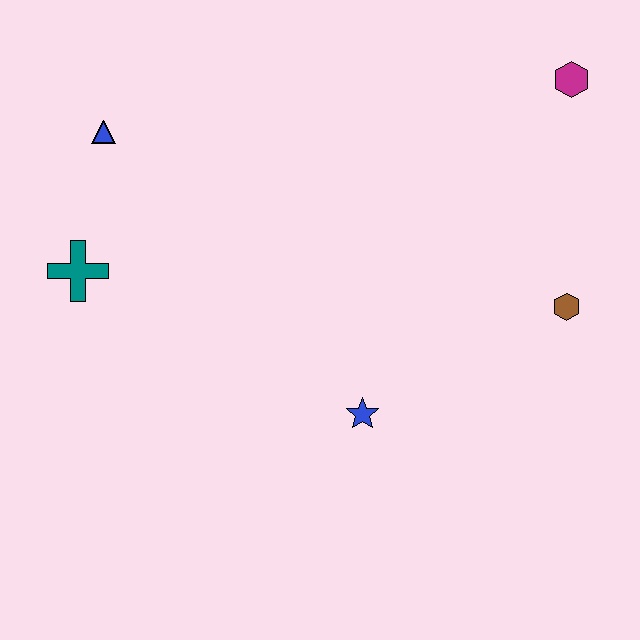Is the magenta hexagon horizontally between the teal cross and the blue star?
No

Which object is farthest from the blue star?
The magenta hexagon is farthest from the blue star.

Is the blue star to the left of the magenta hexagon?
Yes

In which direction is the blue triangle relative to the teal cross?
The blue triangle is above the teal cross.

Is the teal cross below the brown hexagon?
No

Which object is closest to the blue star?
The brown hexagon is closest to the blue star.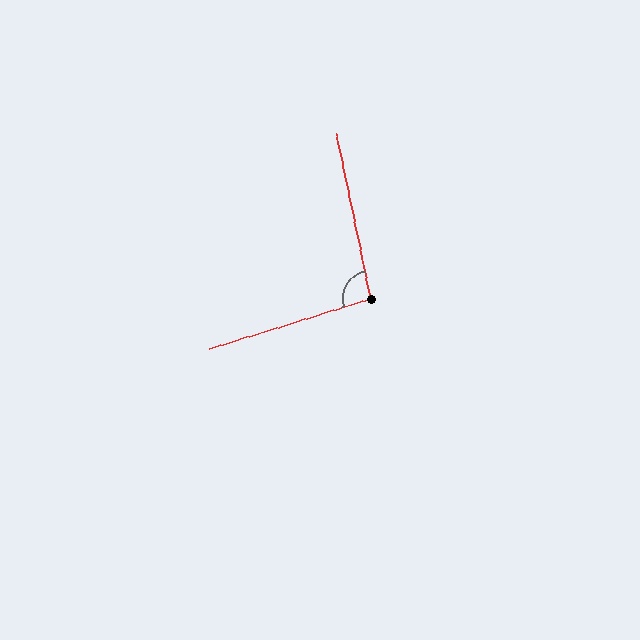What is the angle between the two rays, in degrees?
Approximately 95 degrees.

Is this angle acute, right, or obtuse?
It is obtuse.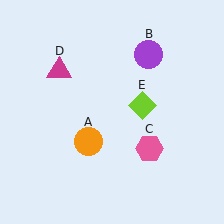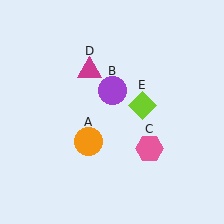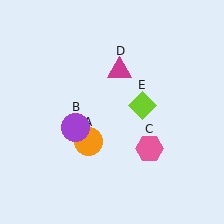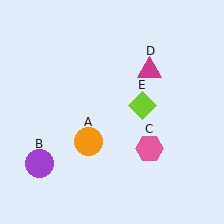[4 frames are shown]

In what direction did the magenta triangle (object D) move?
The magenta triangle (object D) moved right.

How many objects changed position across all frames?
2 objects changed position: purple circle (object B), magenta triangle (object D).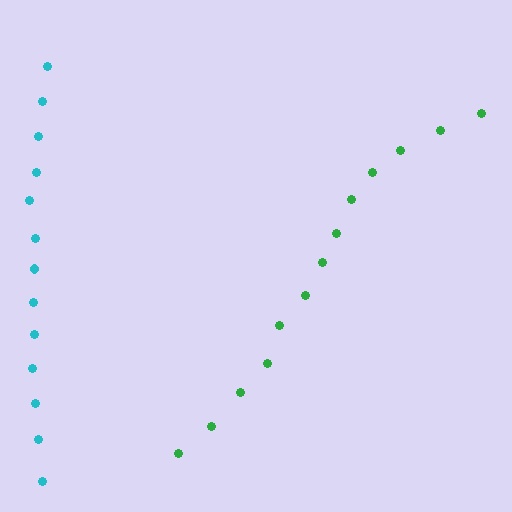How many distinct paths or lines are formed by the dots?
There are 2 distinct paths.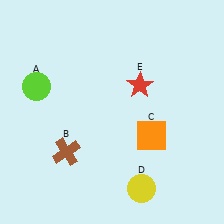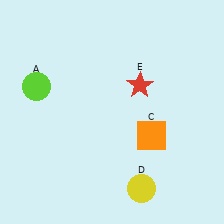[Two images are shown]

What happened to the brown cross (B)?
The brown cross (B) was removed in Image 2. It was in the bottom-left area of Image 1.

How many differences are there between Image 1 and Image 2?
There is 1 difference between the two images.